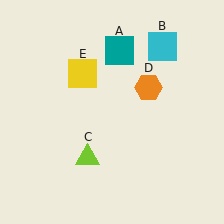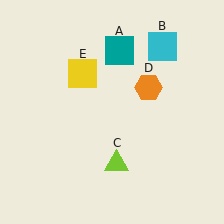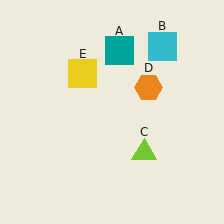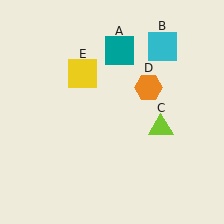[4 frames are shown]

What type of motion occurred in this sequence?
The lime triangle (object C) rotated counterclockwise around the center of the scene.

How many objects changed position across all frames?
1 object changed position: lime triangle (object C).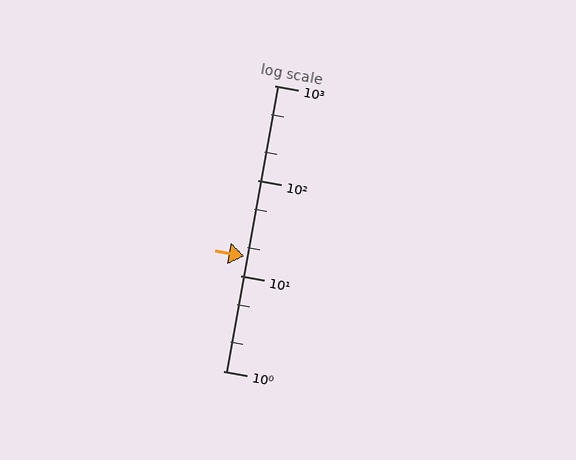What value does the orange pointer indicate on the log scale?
The pointer indicates approximately 16.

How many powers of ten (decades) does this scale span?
The scale spans 3 decades, from 1 to 1000.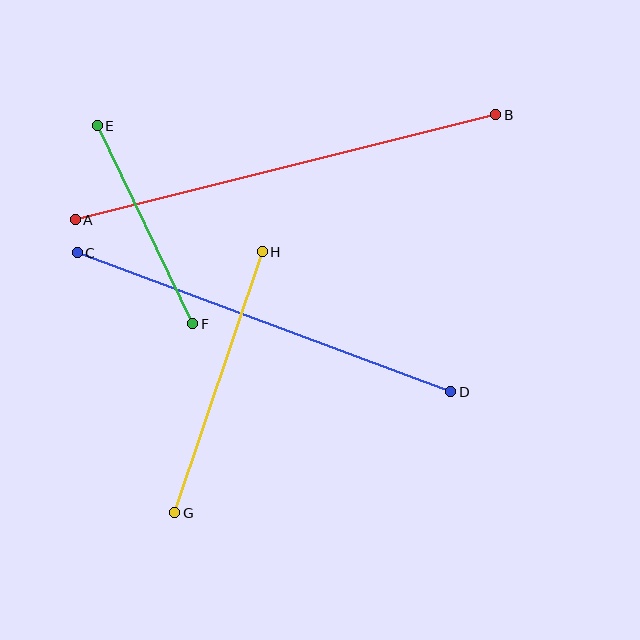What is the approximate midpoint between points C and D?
The midpoint is at approximately (264, 322) pixels.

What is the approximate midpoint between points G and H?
The midpoint is at approximately (219, 382) pixels.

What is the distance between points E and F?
The distance is approximately 220 pixels.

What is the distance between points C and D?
The distance is approximately 399 pixels.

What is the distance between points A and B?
The distance is approximately 433 pixels.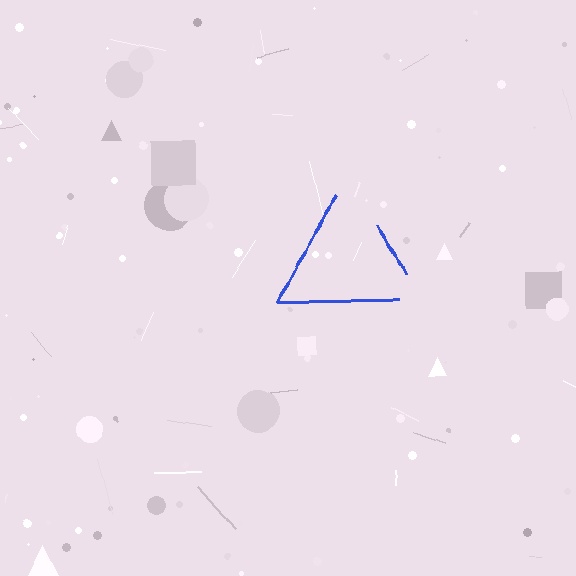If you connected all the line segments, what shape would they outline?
They would outline a triangle.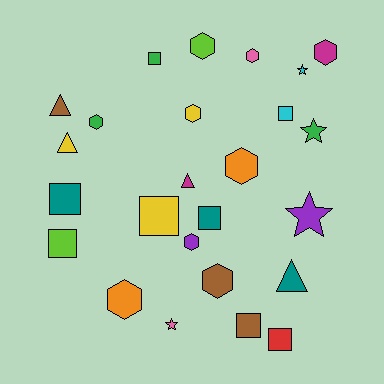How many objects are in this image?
There are 25 objects.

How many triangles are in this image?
There are 4 triangles.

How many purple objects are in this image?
There are 2 purple objects.